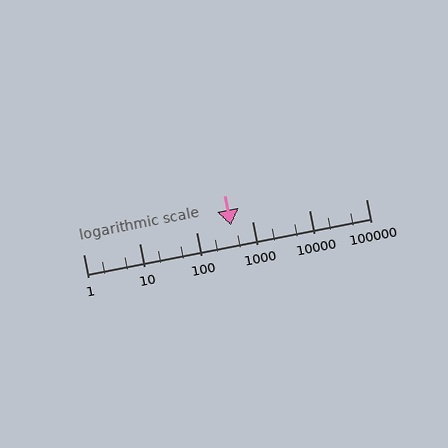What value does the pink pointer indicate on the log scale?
The pointer indicates approximately 410.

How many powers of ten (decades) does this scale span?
The scale spans 5 decades, from 1 to 100000.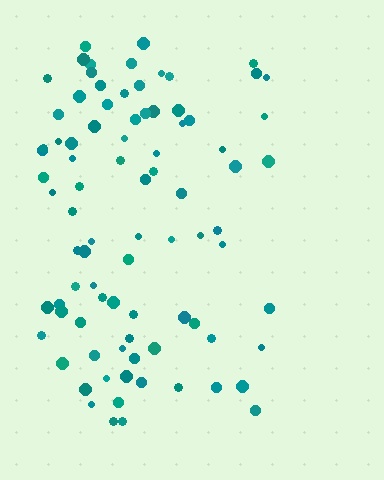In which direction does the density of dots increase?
From right to left, with the left side densest.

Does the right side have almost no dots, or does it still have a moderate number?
Still a moderate number, just noticeably fewer than the left.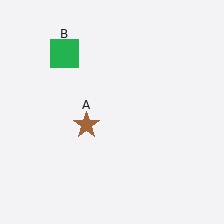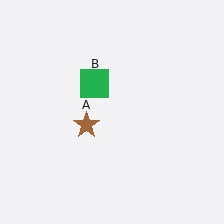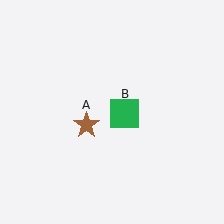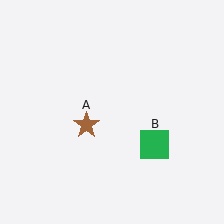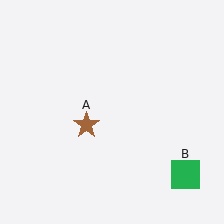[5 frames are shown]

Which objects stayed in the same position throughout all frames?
Brown star (object A) remained stationary.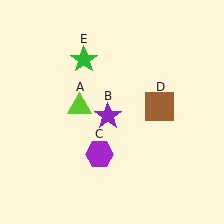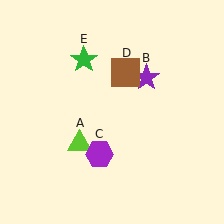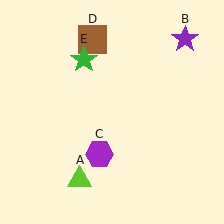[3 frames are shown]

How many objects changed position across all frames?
3 objects changed position: lime triangle (object A), purple star (object B), brown square (object D).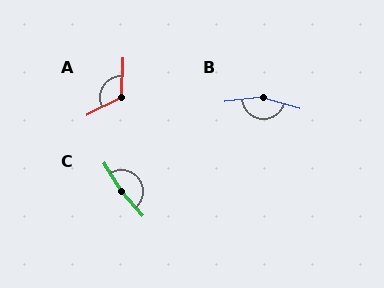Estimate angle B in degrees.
Approximately 157 degrees.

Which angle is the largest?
C, at approximately 170 degrees.